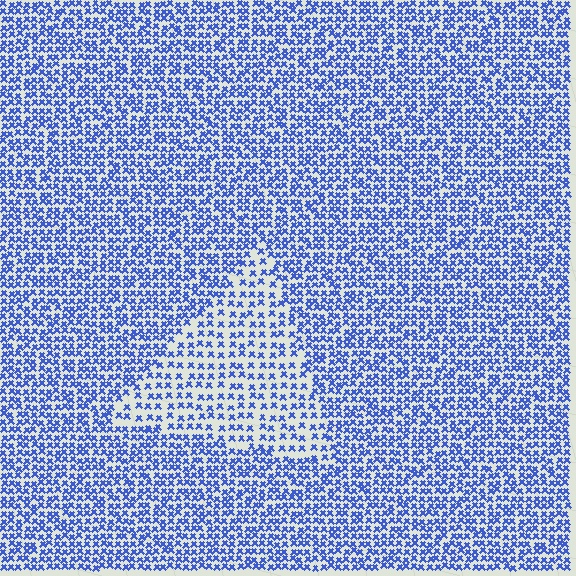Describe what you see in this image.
The image contains small blue elements arranged at two different densities. A triangle-shaped region is visible where the elements are less densely packed than the surrounding area.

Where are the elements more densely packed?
The elements are more densely packed outside the triangle boundary.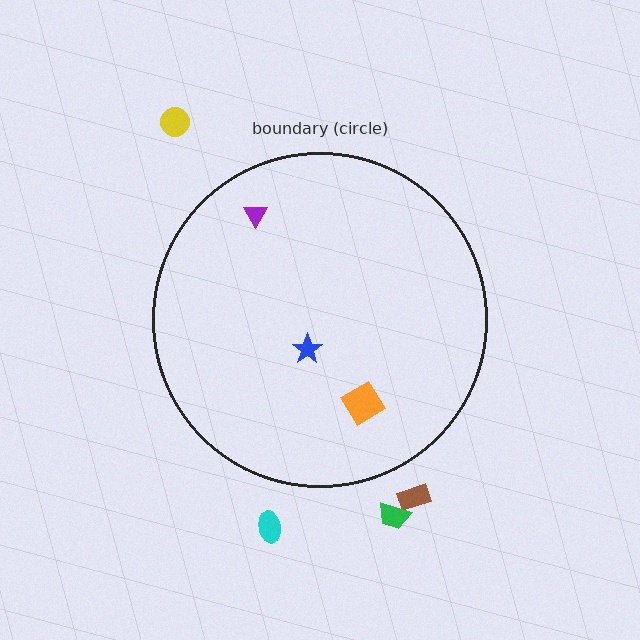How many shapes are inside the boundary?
3 inside, 4 outside.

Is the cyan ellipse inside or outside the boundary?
Outside.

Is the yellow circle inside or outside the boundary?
Outside.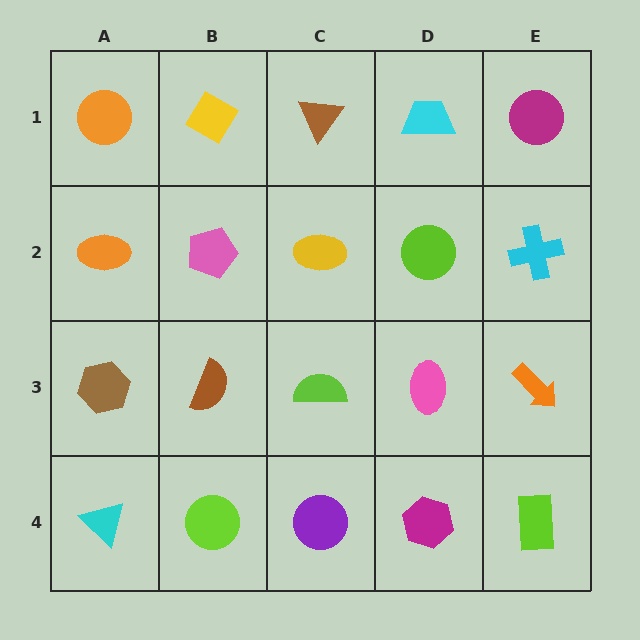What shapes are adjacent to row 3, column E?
A cyan cross (row 2, column E), a lime rectangle (row 4, column E), a pink ellipse (row 3, column D).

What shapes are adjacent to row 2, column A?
An orange circle (row 1, column A), a brown hexagon (row 3, column A), a pink pentagon (row 2, column B).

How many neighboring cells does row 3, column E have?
3.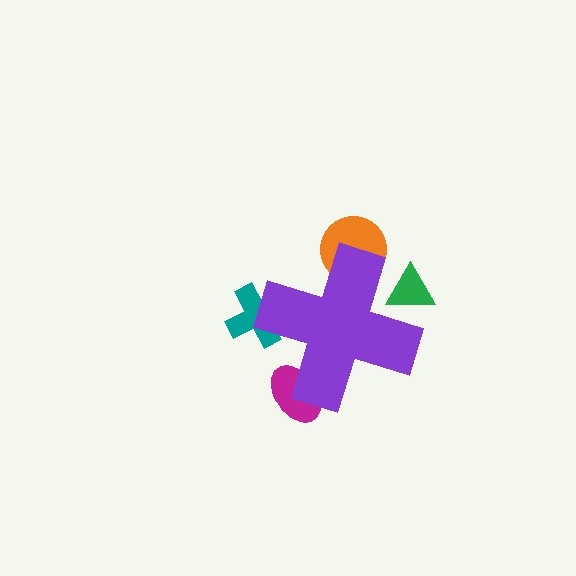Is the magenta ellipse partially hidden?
Yes, the magenta ellipse is partially hidden behind the purple cross.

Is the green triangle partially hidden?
Yes, the green triangle is partially hidden behind the purple cross.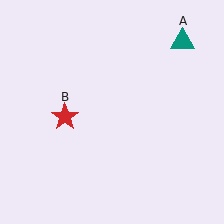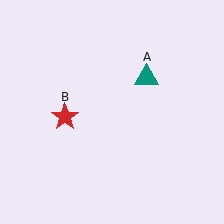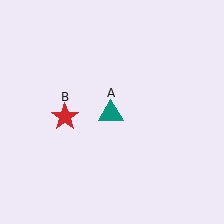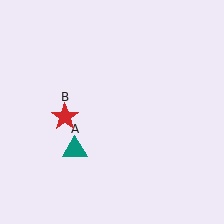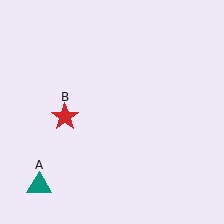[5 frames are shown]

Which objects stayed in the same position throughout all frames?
Red star (object B) remained stationary.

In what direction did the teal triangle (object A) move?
The teal triangle (object A) moved down and to the left.